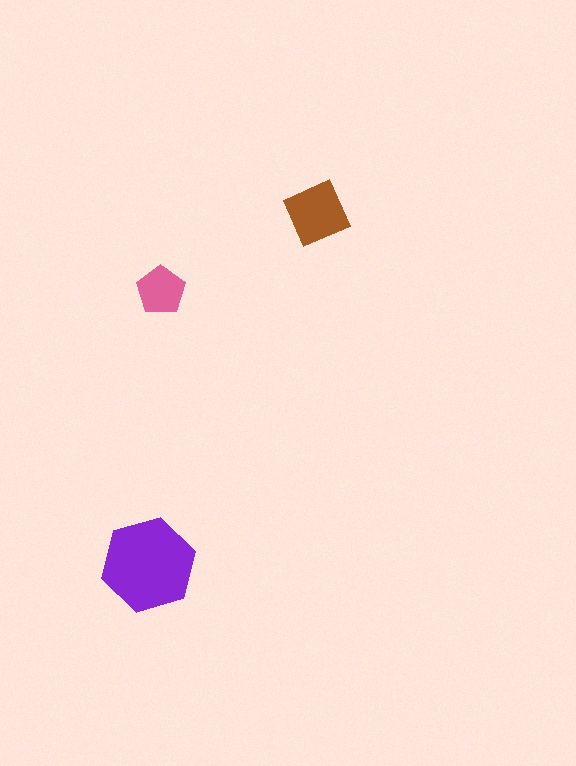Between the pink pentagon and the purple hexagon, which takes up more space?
The purple hexagon.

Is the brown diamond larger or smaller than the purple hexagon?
Smaller.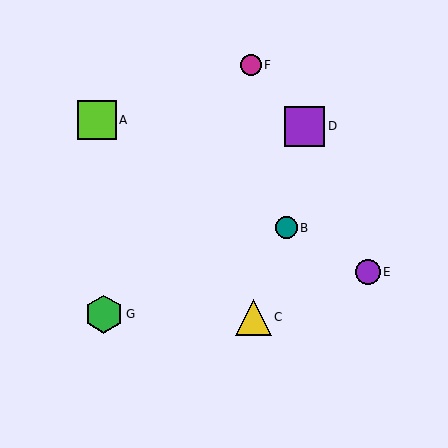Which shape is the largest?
The purple square (labeled D) is the largest.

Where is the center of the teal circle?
The center of the teal circle is at (286, 228).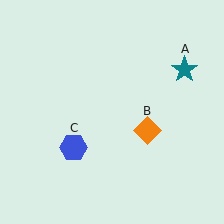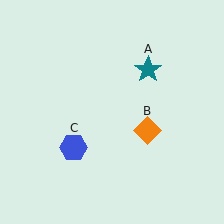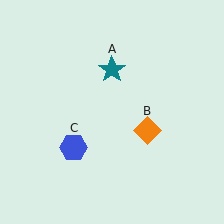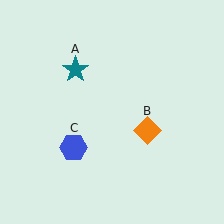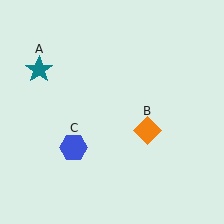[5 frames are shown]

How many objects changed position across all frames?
1 object changed position: teal star (object A).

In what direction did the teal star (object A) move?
The teal star (object A) moved left.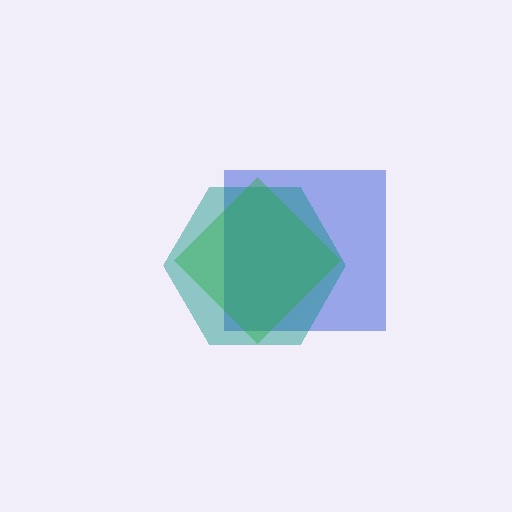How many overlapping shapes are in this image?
There are 3 overlapping shapes in the image.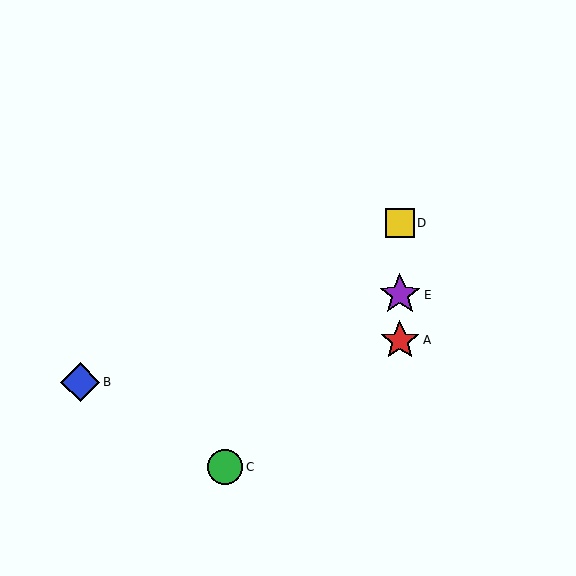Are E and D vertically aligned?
Yes, both are at x≈400.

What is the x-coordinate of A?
Object A is at x≈400.